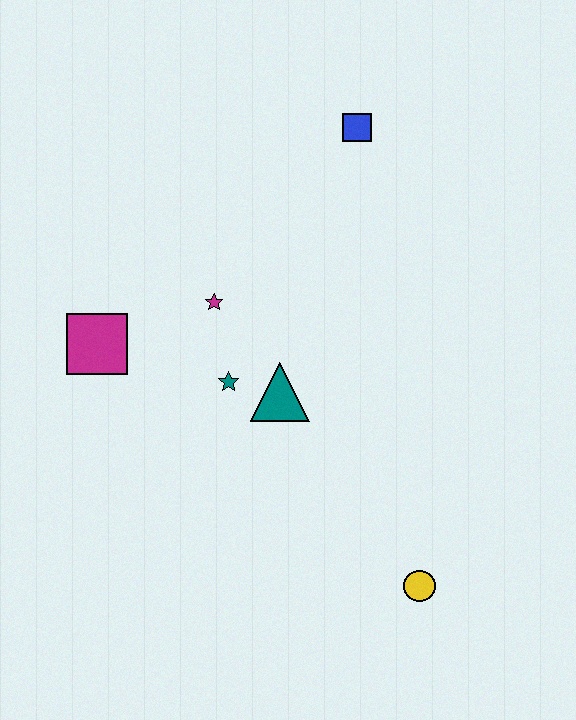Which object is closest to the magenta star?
The teal star is closest to the magenta star.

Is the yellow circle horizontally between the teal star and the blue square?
No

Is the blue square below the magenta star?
No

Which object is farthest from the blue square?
The yellow circle is farthest from the blue square.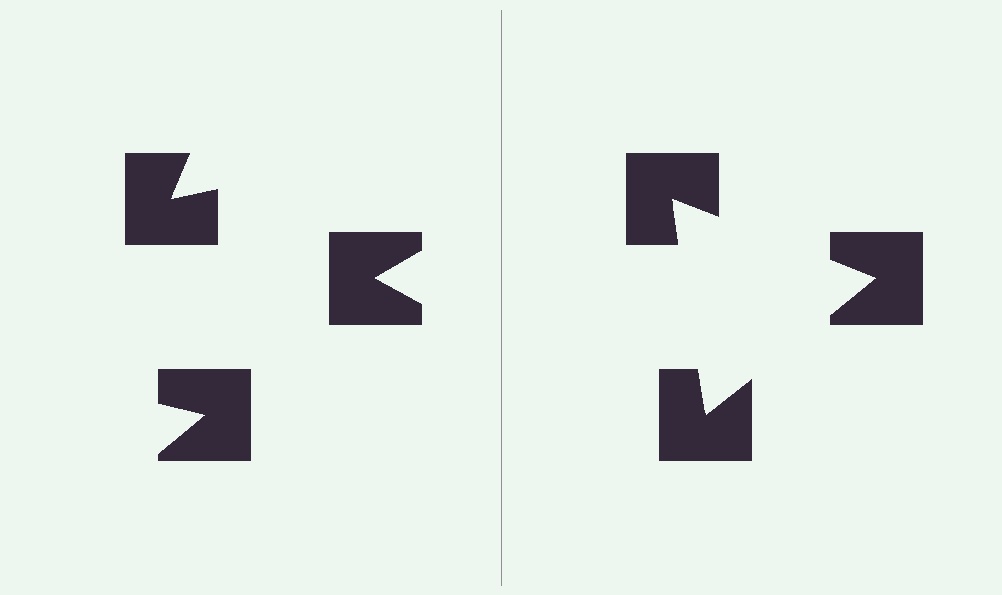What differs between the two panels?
The notched squares are positioned identically on both sides; only the wedge orientations differ. On the right they align to a triangle; on the left they are misaligned.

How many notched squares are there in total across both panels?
6 — 3 on each side.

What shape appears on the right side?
An illusory triangle.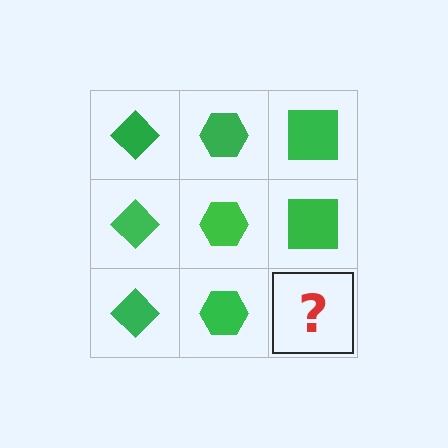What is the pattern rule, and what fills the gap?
The rule is that each column has a consistent shape. The gap should be filled with a green square.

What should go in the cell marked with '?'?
The missing cell should contain a green square.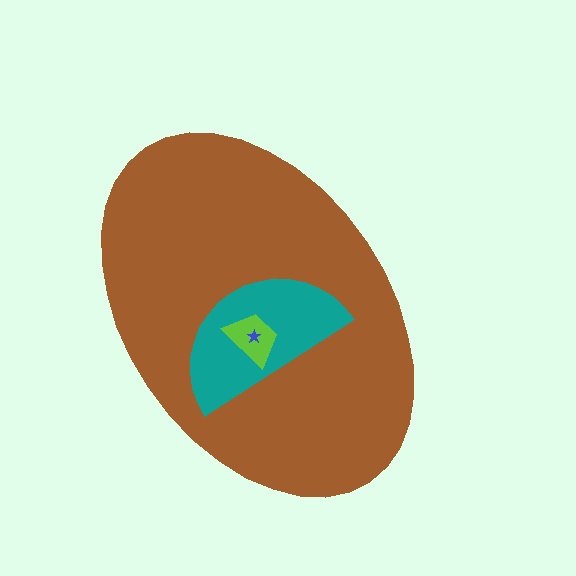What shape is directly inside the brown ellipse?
The teal semicircle.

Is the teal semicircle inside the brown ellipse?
Yes.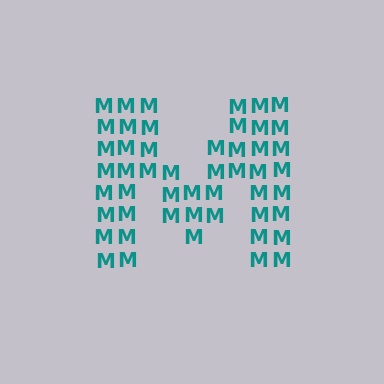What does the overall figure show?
The overall figure shows the letter M.